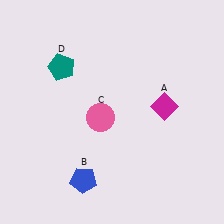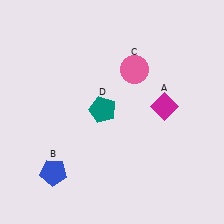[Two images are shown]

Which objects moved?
The objects that moved are: the blue pentagon (B), the pink circle (C), the teal pentagon (D).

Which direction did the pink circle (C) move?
The pink circle (C) moved up.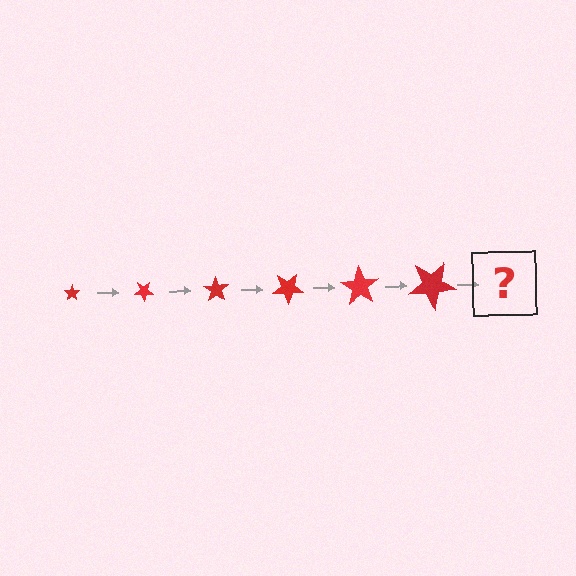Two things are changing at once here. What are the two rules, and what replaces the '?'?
The two rules are that the star grows larger each step and it rotates 35 degrees each step. The '?' should be a star, larger than the previous one and rotated 210 degrees from the start.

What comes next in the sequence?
The next element should be a star, larger than the previous one and rotated 210 degrees from the start.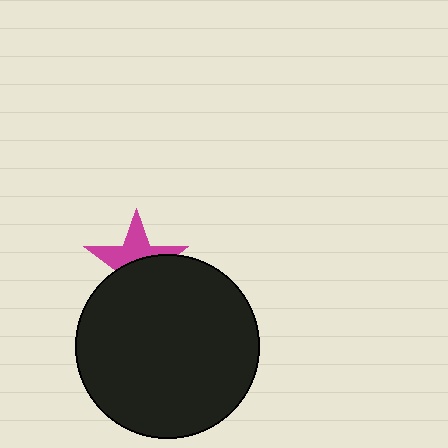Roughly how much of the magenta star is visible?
About half of it is visible (roughly 48%).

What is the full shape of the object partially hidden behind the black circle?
The partially hidden object is a magenta star.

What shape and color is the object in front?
The object in front is a black circle.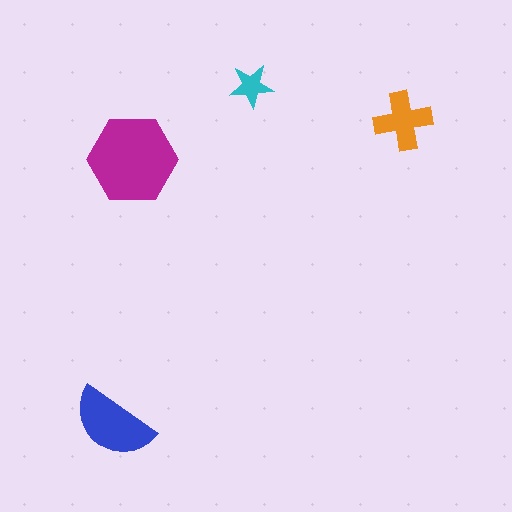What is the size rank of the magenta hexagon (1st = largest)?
1st.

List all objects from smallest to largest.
The cyan star, the orange cross, the blue semicircle, the magenta hexagon.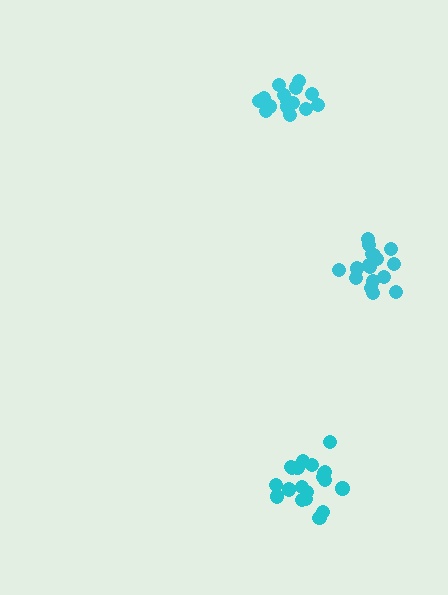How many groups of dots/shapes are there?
There are 3 groups.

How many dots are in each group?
Group 1: 17 dots, Group 2: 20 dots, Group 3: 15 dots (52 total).